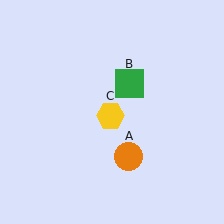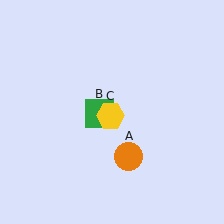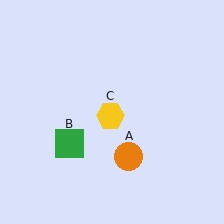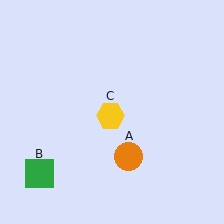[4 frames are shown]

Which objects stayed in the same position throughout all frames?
Orange circle (object A) and yellow hexagon (object C) remained stationary.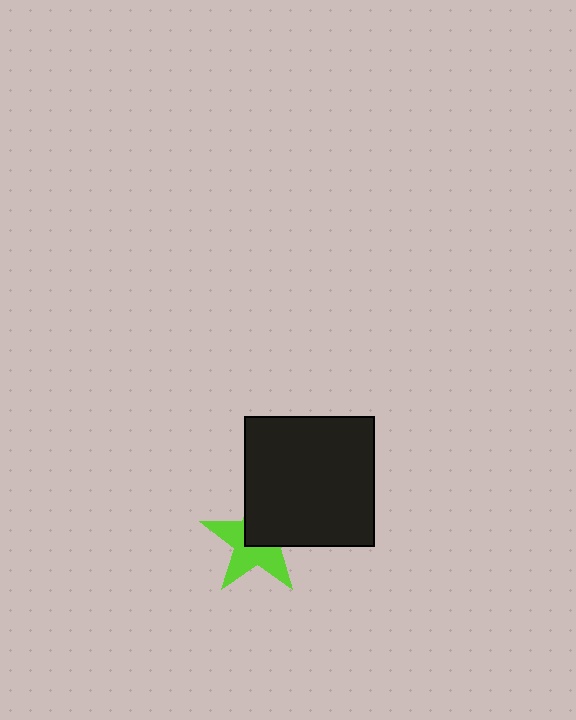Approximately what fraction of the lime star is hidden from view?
Roughly 47% of the lime star is hidden behind the black square.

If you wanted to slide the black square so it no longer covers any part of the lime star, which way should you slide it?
Slide it toward the upper-right — that is the most direct way to separate the two shapes.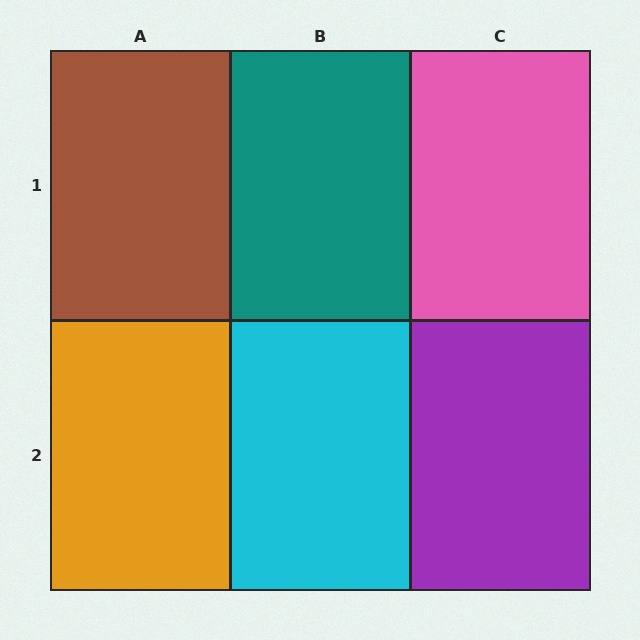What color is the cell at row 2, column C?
Purple.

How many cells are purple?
1 cell is purple.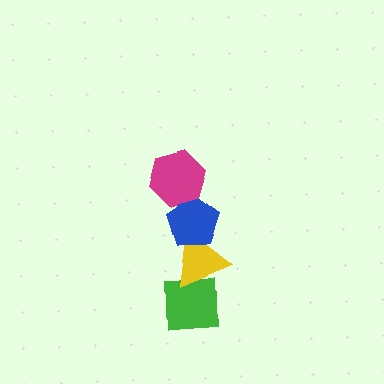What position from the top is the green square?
The green square is 4th from the top.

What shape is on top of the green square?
The yellow triangle is on top of the green square.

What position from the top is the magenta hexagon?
The magenta hexagon is 1st from the top.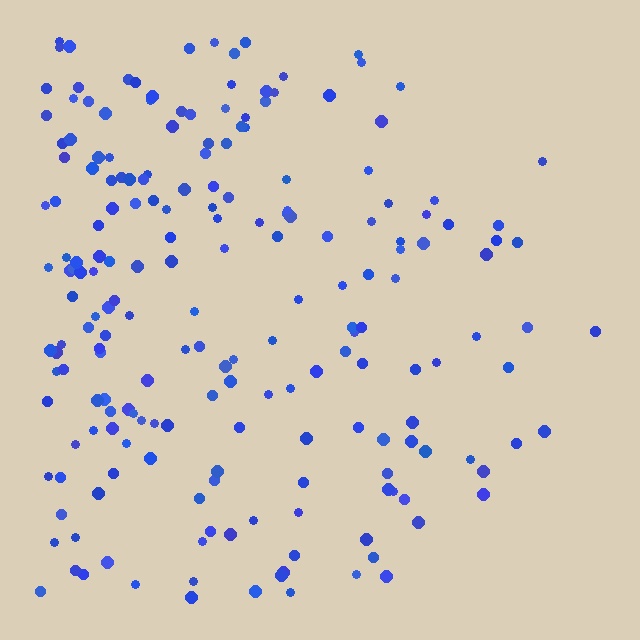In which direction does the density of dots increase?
From right to left, with the left side densest.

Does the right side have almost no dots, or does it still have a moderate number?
Still a moderate number, just noticeably fewer than the left.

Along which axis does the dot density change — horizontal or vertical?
Horizontal.